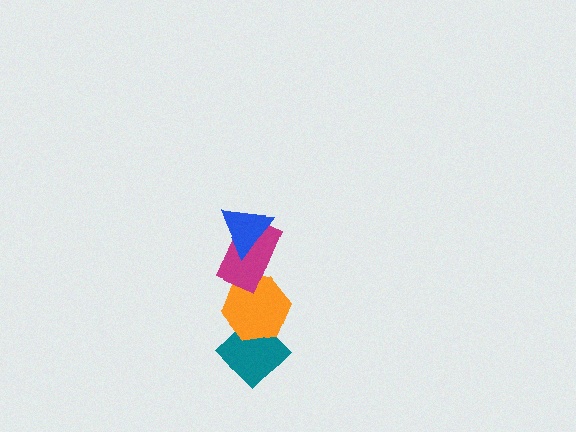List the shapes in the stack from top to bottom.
From top to bottom: the blue triangle, the magenta rectangle, the orange hexagon, the teal diamond.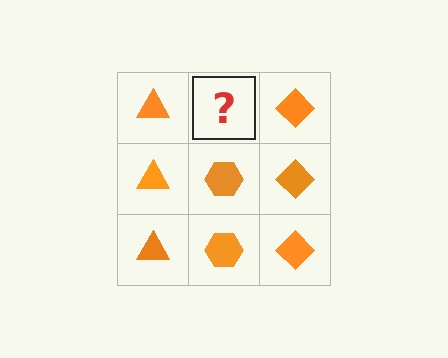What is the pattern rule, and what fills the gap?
The rule is that each column has a consistent shape. The gap should be filled with an orange hexagon.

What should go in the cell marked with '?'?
The missing cell should contain an orange hexagon.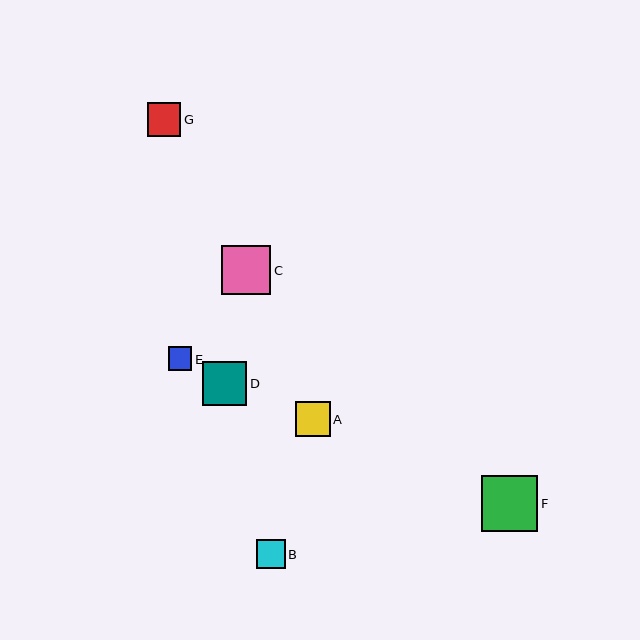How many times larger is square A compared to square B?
Square A is approximately 1.2 times the size of square B.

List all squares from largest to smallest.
From largest to smallest: F, C, D, A, G, B, E.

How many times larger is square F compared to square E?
Square F is approximately 2.3 times the size of square E.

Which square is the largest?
Square F is the largest with a size of approximately 56 pixels.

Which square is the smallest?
Square E is the smallest with a size of approximately 24 pixels.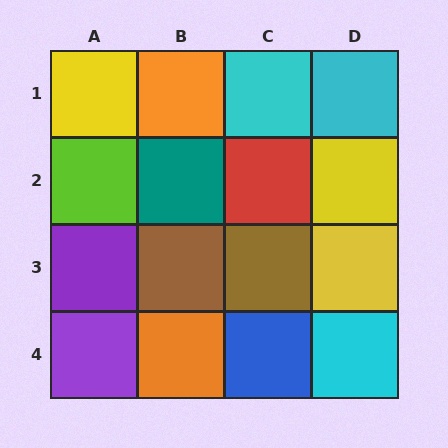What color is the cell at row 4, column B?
Orange.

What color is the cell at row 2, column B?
Teal.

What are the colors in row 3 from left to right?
Purple, brown, brown, yellow.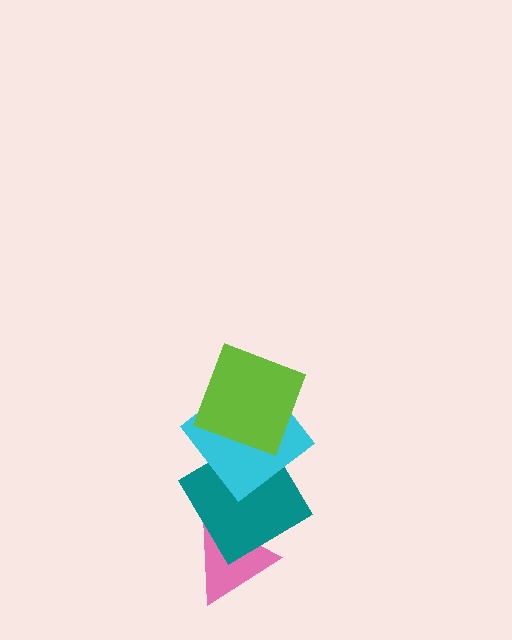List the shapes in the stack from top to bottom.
From top to bottom: the lime square, the cyan diamond, the teal diamond, the pink triangle.